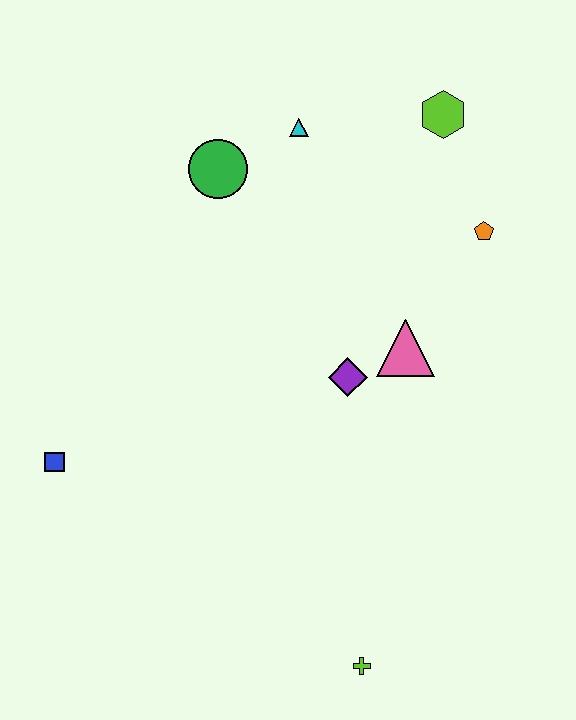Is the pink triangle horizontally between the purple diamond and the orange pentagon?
Yes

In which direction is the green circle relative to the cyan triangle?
The green circle is to the left of the cyan triangle.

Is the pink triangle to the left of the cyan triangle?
No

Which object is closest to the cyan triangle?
The green circle is closest to the cyan triangle.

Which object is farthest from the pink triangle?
The blue square is farthest from the pink triangle.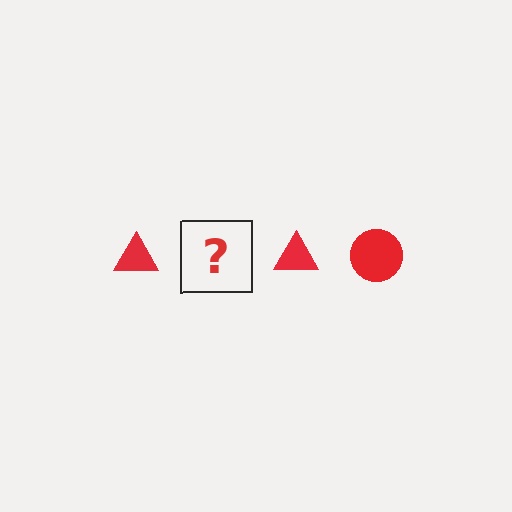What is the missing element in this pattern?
The missing element is a red circle.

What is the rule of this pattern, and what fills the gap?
The rule is that the pattern cycles through triangle, circle shapes in red. The gap should be filled with a red circle.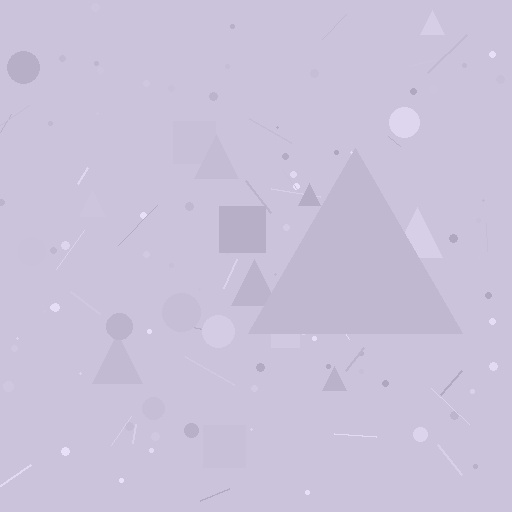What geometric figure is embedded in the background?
A triangle is embedded in the background.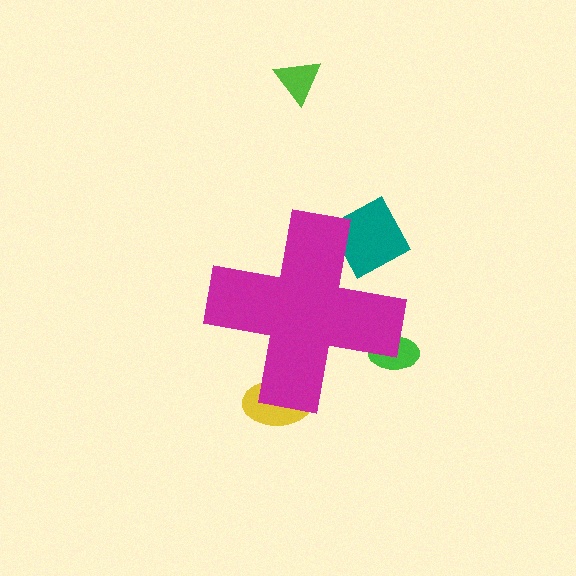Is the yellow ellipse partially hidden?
Yes, the yellow ellipse is partially hidden behind the magenta cross.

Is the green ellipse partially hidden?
Yes, the green ellipse is partially hidden behind the magenta cross.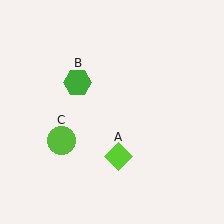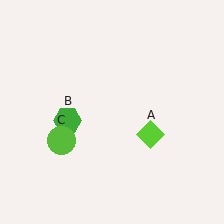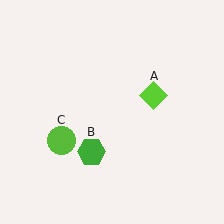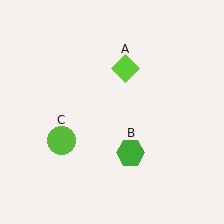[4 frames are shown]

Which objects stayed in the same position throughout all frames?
Lime circle (object C) remained stationary.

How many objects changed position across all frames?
2 objects changed position: lime diamond (object A), green hexagon (object B).